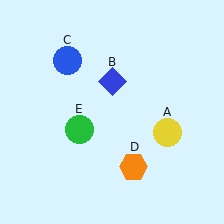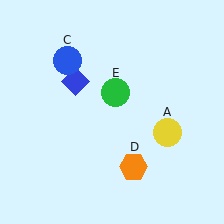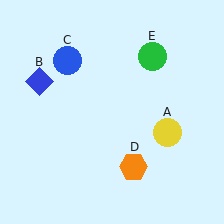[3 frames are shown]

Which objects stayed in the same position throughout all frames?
Yellow circle (object A) and blue circle (object C) and orange hexagon (object D) remained stationary.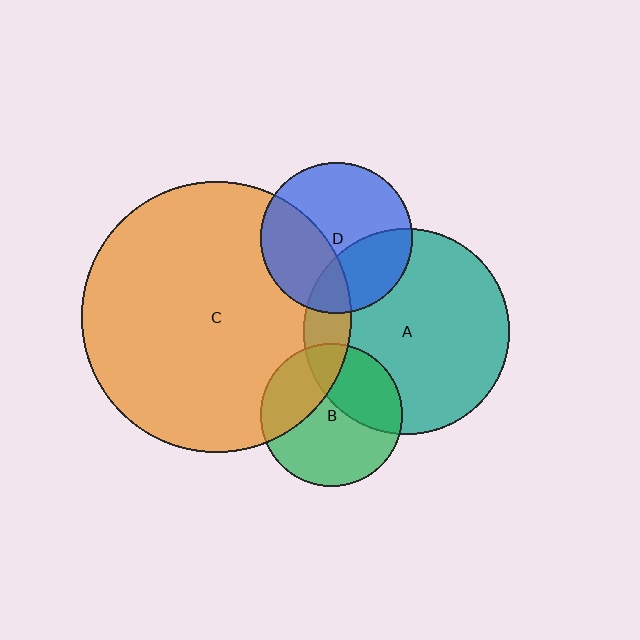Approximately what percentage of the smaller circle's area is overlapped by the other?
Approximately 15%.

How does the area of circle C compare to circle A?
Approximately 1.7 times.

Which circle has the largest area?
Circle C (orange).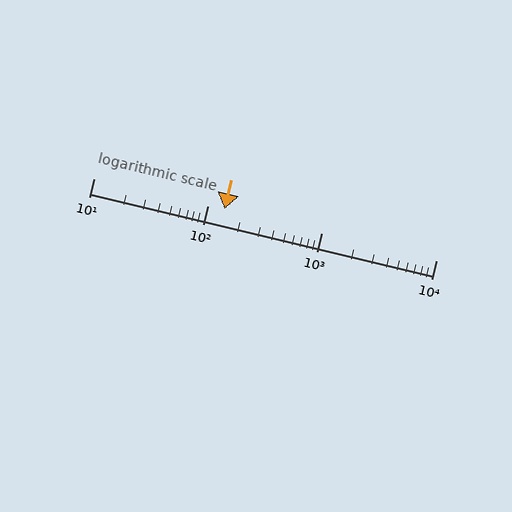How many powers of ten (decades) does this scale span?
The scale spans 3 decades, from 10 to 10000.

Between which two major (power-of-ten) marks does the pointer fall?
The pointer is between 100 and 1000.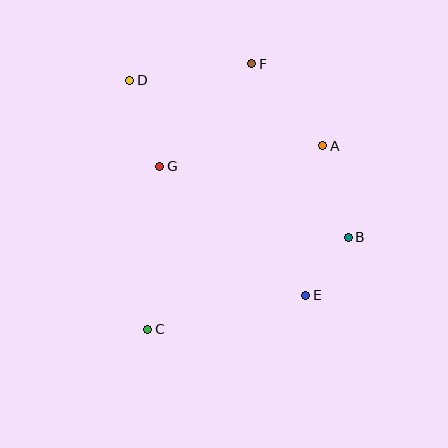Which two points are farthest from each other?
Points C and F are farthest from each other.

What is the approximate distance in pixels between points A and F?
The distance between A and F is approximately 108 pixels.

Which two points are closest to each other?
Points B and E are closest to each other.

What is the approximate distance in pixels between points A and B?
The distance between A and B is approximately 95 pixels.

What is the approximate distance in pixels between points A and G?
The distance between A and G is approximately 164 pixels.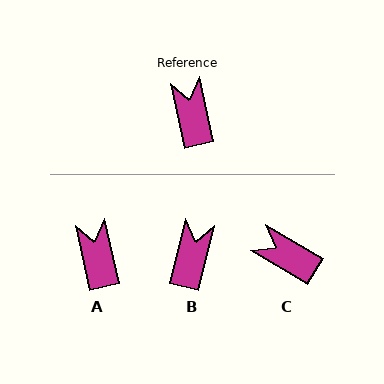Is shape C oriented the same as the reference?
No, it is off by about 47 degrees.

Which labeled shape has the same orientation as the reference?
A.